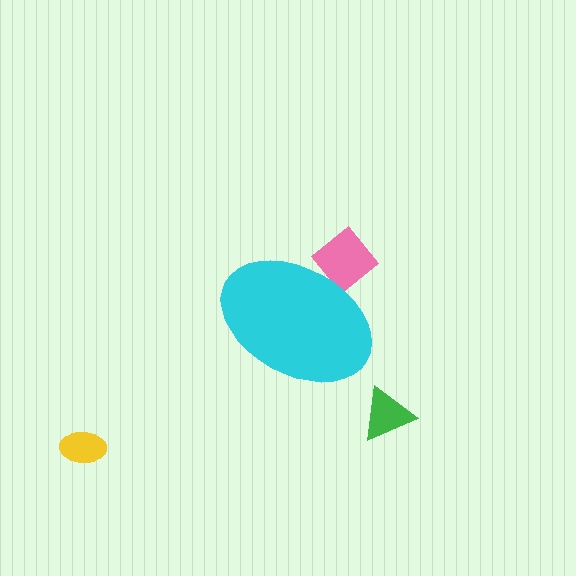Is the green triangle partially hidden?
No, the green triangle is fully visible.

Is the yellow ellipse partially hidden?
No, the yellow ellipse is fully visible.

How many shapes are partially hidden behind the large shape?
1 shape is partially hidden.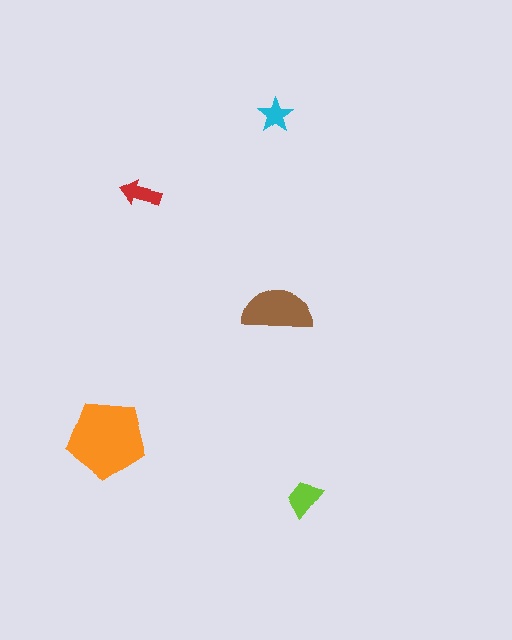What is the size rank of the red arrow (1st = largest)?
4th.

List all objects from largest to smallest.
The orange pentagon, the brown semicircle, the lime trapezoid, the red arrow, the cyan star.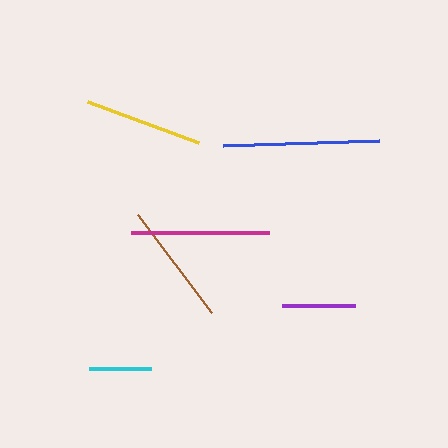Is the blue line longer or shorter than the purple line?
The blue line is longer than the purple line.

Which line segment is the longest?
The blue line is the longest at approximately 157 pixels.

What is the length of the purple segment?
The purple segment is approximately 72 pixels long.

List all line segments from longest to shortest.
From longest to shortest: blue, magenta, brown, yellow, purple, cyan.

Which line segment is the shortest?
The cyan line is the shortest at approximately 62 pixels.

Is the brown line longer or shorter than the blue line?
The blue line is longer than the brown line.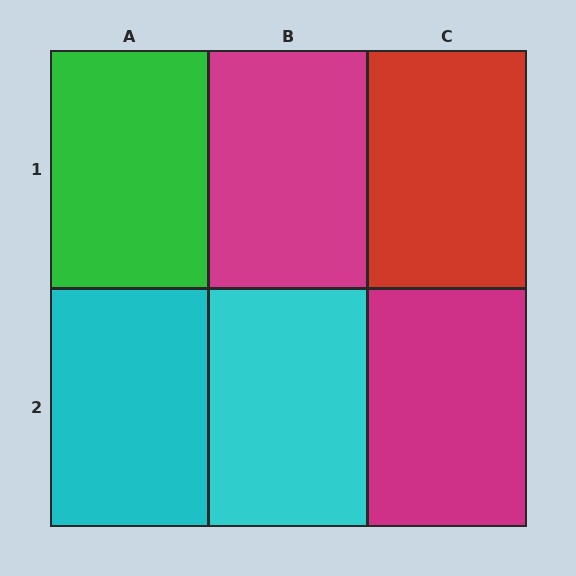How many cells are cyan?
2 cells are cyan.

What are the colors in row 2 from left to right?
Cyan, cyan, magenta.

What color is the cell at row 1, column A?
Green.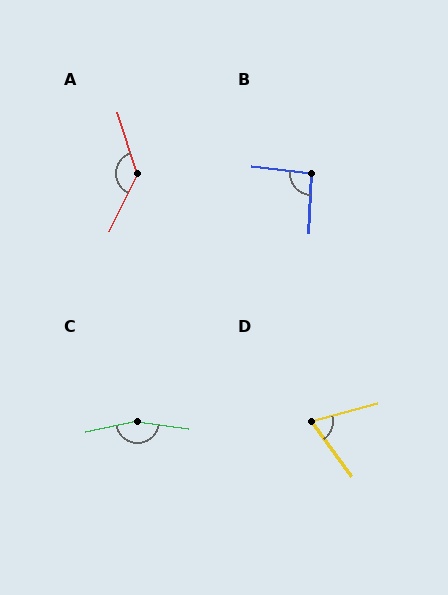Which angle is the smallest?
D, at approximately 69 degrees.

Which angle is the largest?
C, at approximately 159 degrees.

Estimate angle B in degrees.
Approximately 95 degrees.